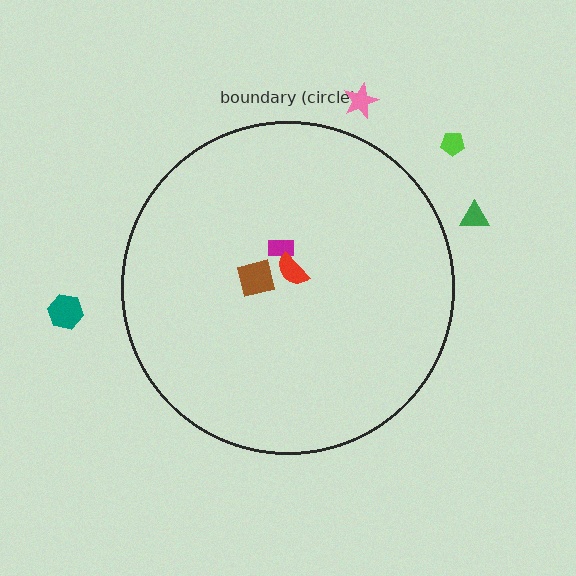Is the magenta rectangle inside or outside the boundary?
Inside.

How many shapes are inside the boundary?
3 inside, 4 outside.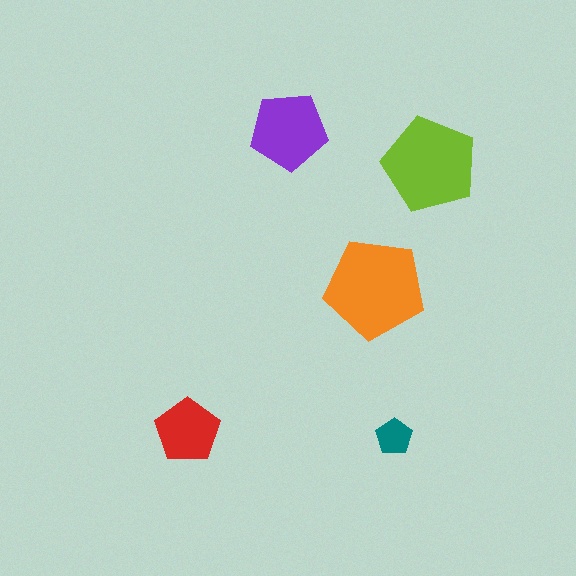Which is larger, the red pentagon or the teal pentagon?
The red one.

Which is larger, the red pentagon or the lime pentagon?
The lime one.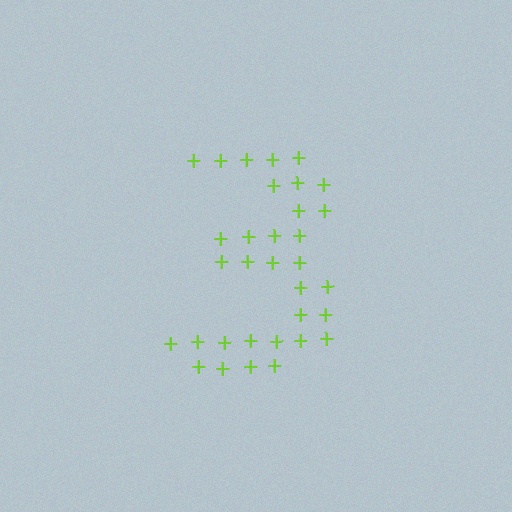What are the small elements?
The small elements are plus signs.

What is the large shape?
The large shape is the digit 3.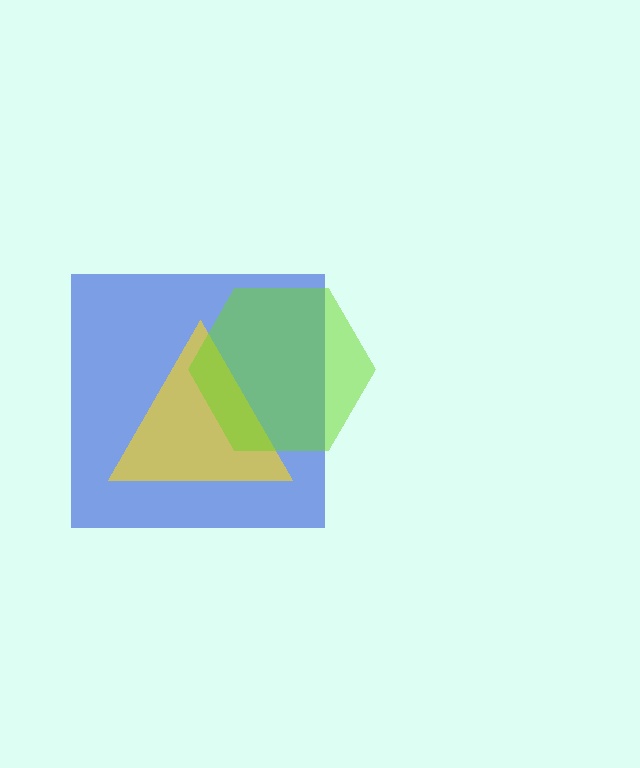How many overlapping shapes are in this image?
There are 3 overlapping shapes in the image.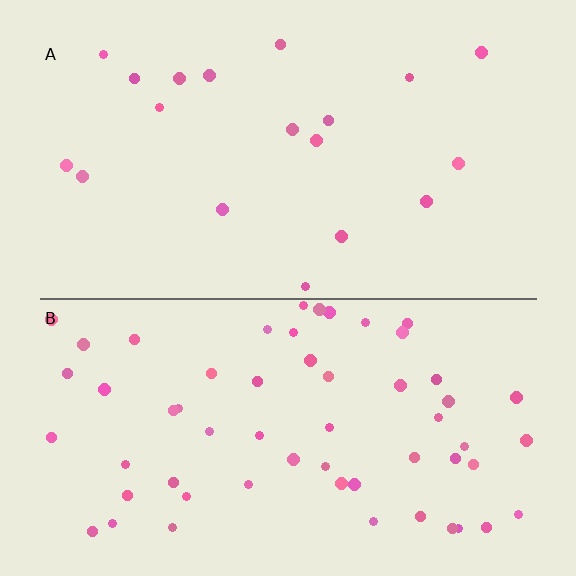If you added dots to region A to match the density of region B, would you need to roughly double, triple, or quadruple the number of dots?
Approximately triple.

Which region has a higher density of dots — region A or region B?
B (the bottom).